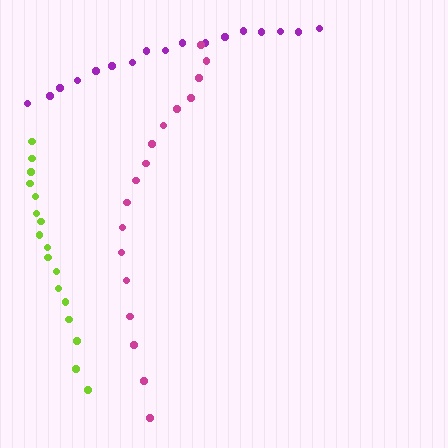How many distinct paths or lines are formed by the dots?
There are 3 distinct paths.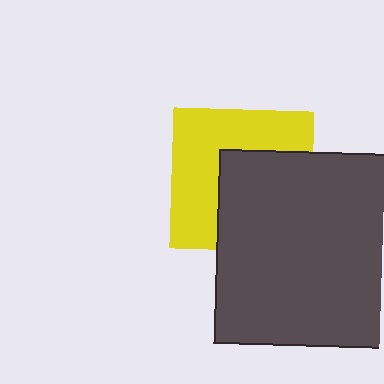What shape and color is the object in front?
The object in front is a dark gray square.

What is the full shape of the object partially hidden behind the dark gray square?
The partially hidden object is a yellow square.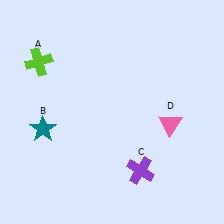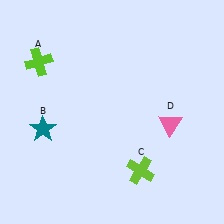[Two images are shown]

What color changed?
The cross (C) changed from purple in Image 1 to lime in Image 2.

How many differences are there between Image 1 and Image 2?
There is 1 difference between the two images.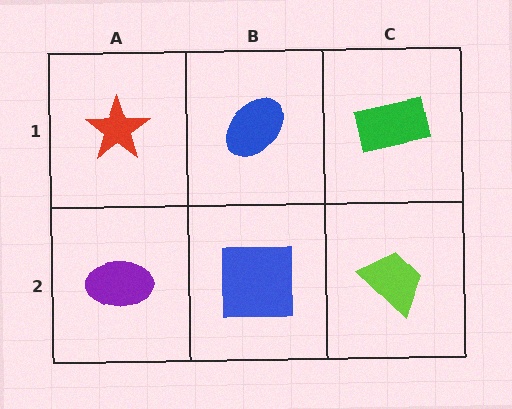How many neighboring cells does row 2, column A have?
2.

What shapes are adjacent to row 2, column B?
A blue ellipse (row 1, column B), a purple ellipse (row 2, column A), a lime trapezoid (row 2, column C).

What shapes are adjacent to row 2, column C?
A green rectangle (row 1, column C), a blue square (row 2, column B).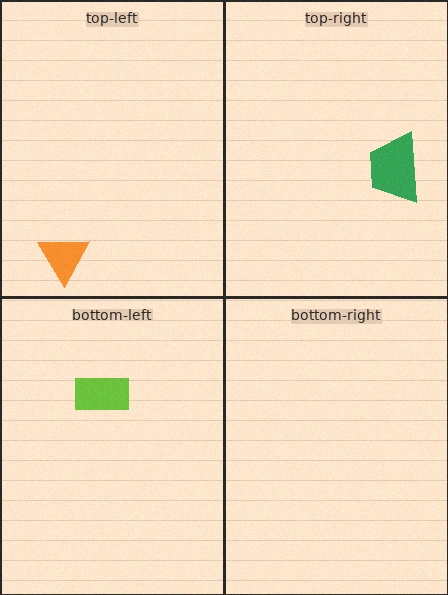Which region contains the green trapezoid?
The top-right region.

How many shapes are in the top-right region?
1.